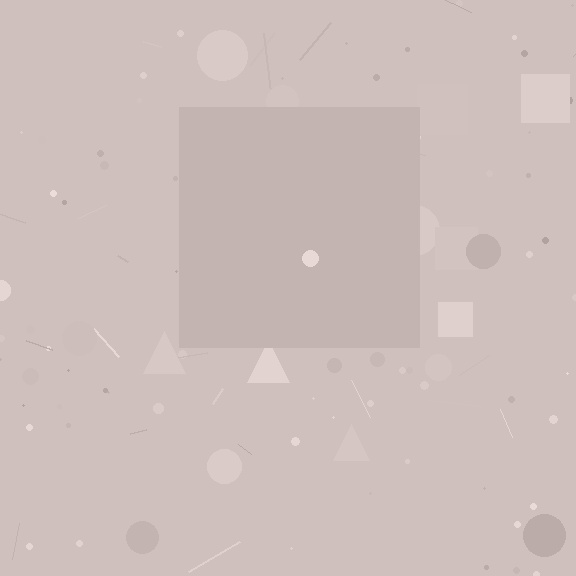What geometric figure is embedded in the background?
A square is embedded in the background.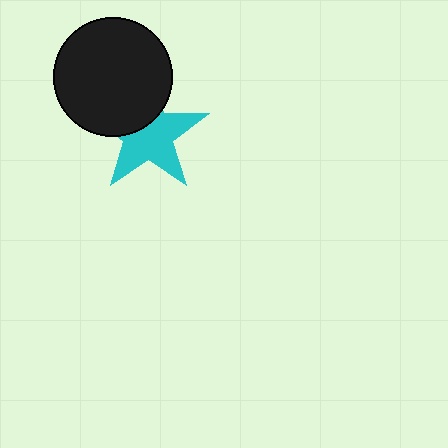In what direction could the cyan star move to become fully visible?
The cyan star could move down. That would shift it out from behind the black circle entirely.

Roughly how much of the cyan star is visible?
About half of it is visible (roughly 65%).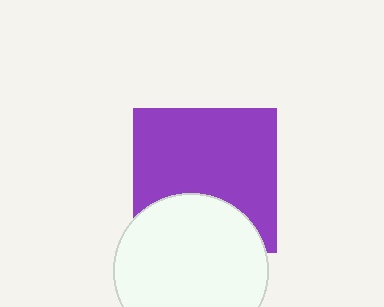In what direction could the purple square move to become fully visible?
The purple square could move up. That would shift it out from behind the white circle entirely.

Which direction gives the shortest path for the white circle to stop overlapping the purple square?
Moving down gives the shortest separation.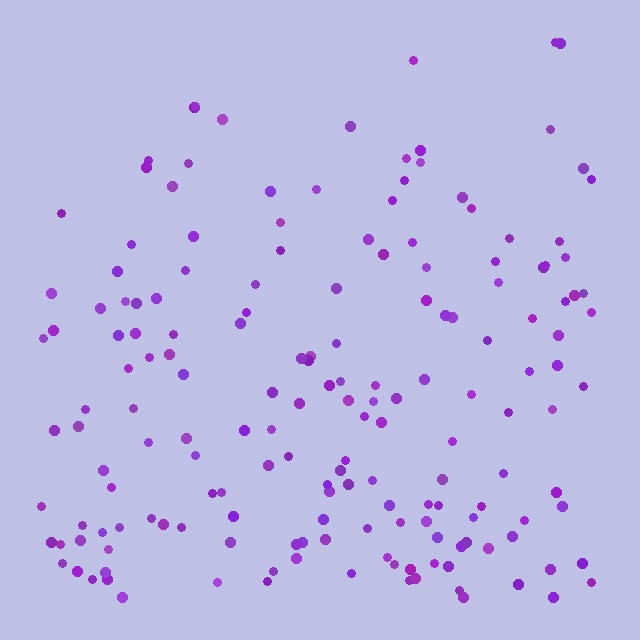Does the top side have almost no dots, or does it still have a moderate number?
Still a moderate number, just noticeably fewer than the bottom.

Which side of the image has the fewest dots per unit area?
The top.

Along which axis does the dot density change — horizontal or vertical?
Vertical.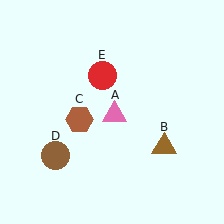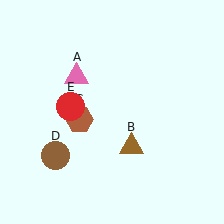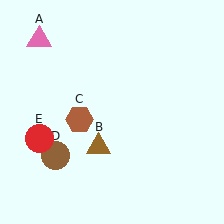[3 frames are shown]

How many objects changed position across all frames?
3 objects changed position: pink triangle (object A), brown triangle (object B), red circle (object E).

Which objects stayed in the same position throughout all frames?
Brown hexagon (object C) and brown circle (object D) remained stationary.